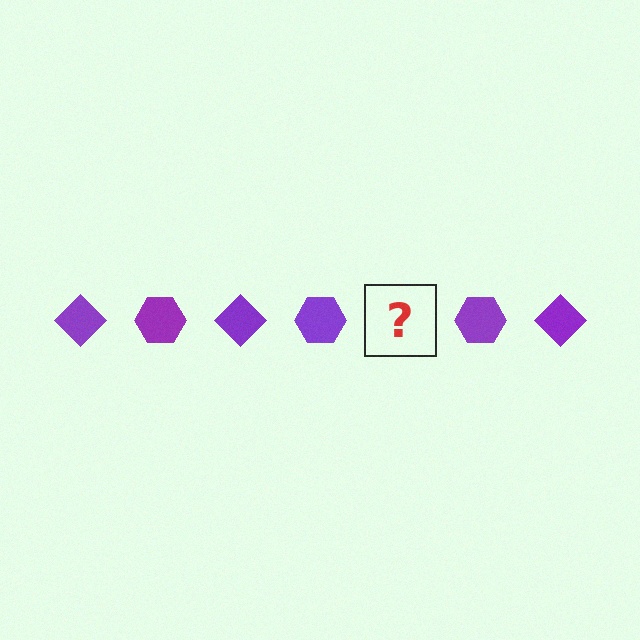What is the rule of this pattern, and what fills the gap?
The rule is that the pattern cycles through diamond, hexagon shapes in purple. The gap should be filled with a purple diamond.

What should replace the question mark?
The question mark should be replaced with a purple diamond.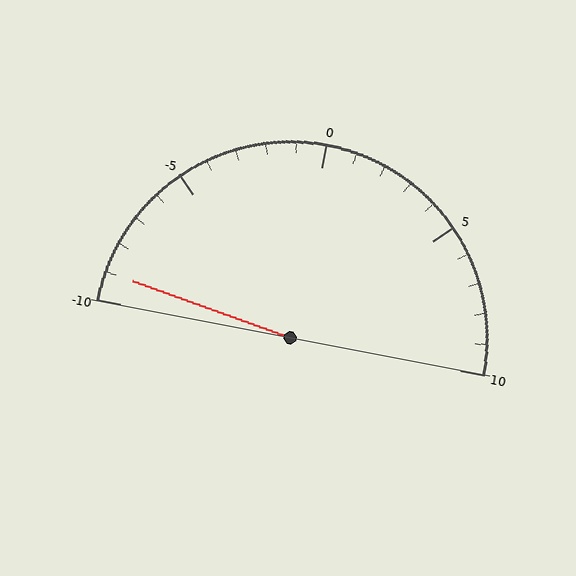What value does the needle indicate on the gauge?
The needle indicates approximately -9.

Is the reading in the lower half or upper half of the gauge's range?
The reading is in the lower half of the range (-10 to 10).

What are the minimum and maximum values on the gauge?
The gauge ranges from -10 to 10.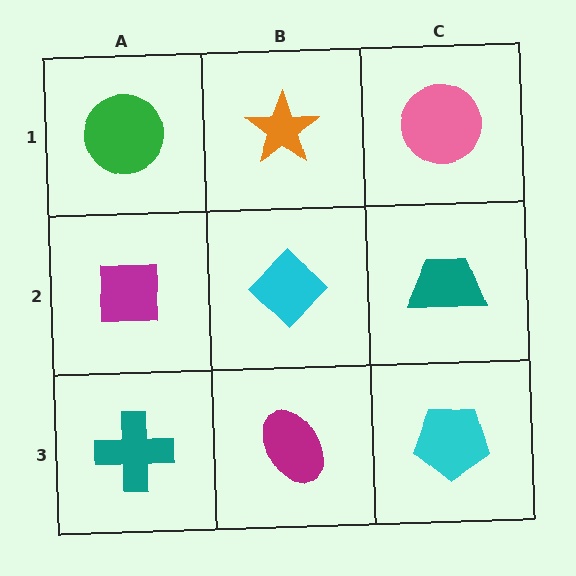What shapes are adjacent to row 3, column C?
A teal trapezoid (row 2, column C), a magenta ellipse (row 3, column B).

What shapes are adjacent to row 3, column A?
A magenta square (row 2, column A), a magenta ellipse (row 3, column B).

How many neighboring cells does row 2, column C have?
3.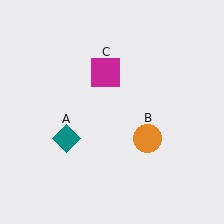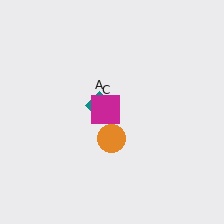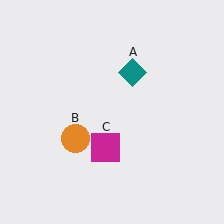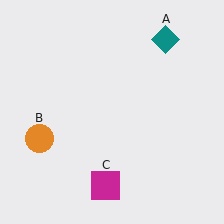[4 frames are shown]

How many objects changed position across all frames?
3 objects changed position: teal diamond (object A), orange circle (object B), magenta square (object C).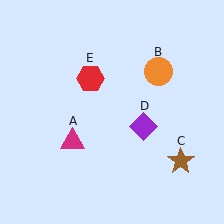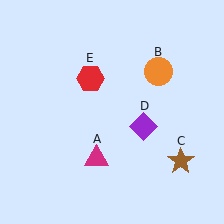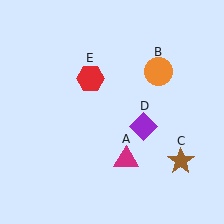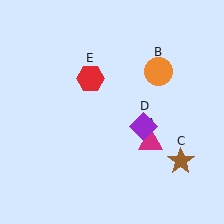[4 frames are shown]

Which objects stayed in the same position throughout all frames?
Orange circle (object B) and brown star (object C) and purple diamond (object D) and red hexagon (object E) remained stationary.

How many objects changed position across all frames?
1 object changed position: magenta triangle (object A).